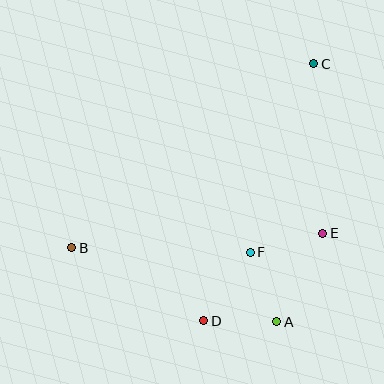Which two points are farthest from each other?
Points B and C are farthest from each other.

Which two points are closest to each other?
Points A and D are closest to each other.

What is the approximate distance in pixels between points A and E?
The distance between A and E is approximately 99 pixels.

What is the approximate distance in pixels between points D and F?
The distance between D and F is approximately 83 pixels.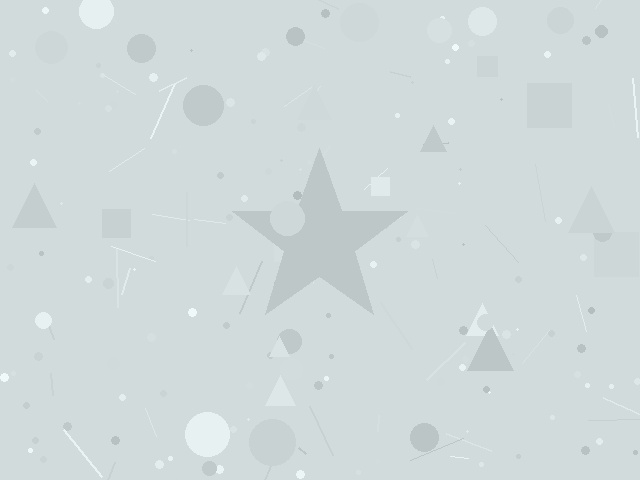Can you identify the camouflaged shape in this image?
The camouflaged shape is a star.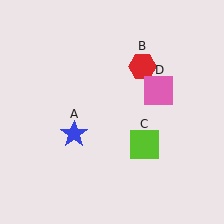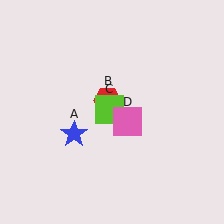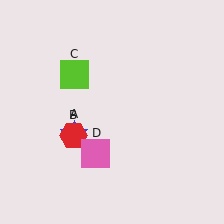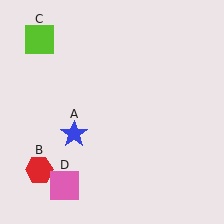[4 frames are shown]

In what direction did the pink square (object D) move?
The pink square (object D) moved down and to the left.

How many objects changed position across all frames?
3 objects changed position: red hexagon (object B), lime square (object C), pink square (object D).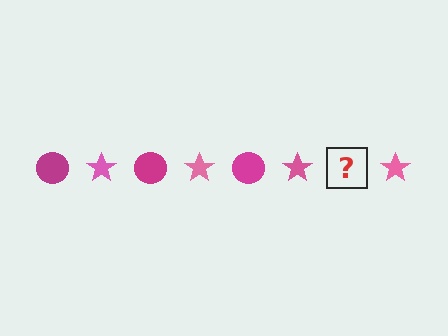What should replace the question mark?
The question mark should be replaced with a magenta circle.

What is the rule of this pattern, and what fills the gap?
The rule is that the pattern alternates between magenta circle and pink star. The gap should be filled with a magenta circle.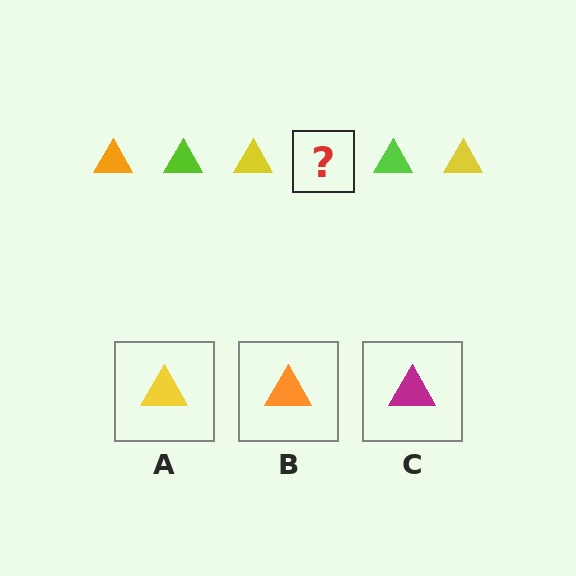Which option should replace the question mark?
Option B.